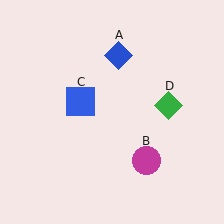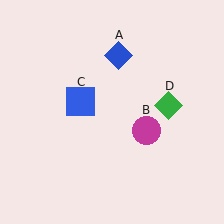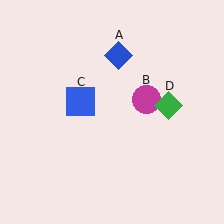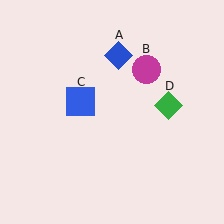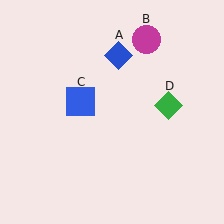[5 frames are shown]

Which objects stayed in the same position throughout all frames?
Blue diamond (object A) and blue square (object C) and green diamond (object D) remained stationary.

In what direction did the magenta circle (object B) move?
The magenta circle (object B) moved up.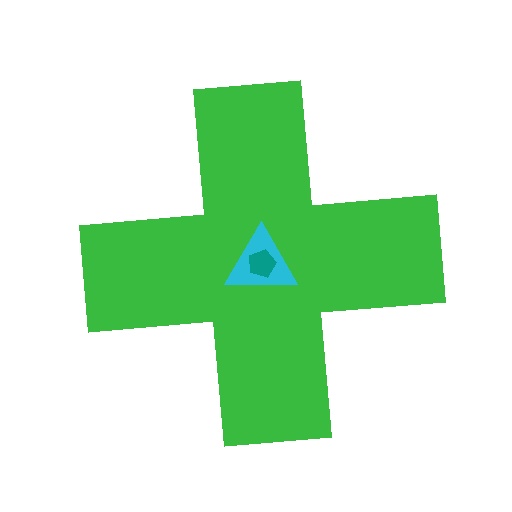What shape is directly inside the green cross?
The cyan triangle.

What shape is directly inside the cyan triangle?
The teal pentagon.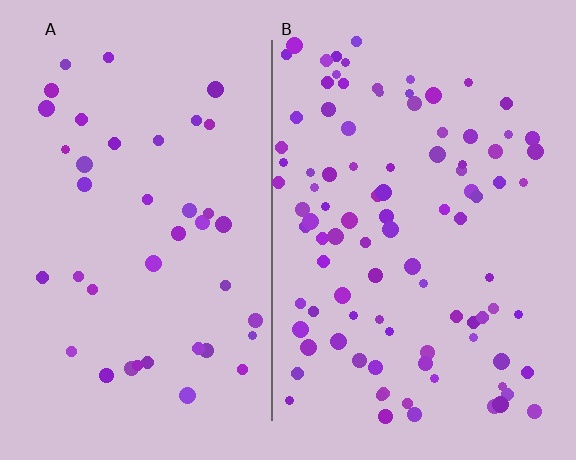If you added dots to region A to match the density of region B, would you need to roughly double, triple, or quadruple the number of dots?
Approximately double.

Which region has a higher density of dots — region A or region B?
B (the right).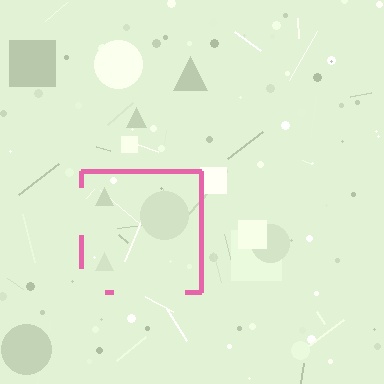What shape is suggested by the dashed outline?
The dashed outline suggests a square.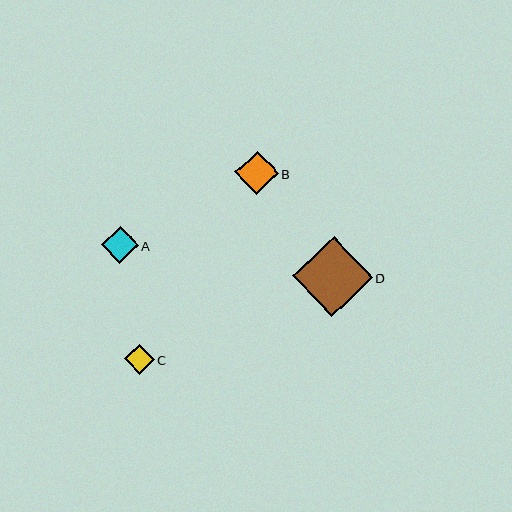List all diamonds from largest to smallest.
From largest to smallest: D, B, A, C.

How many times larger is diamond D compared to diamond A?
Diamond D is approximately 2.2 times the size of diamond A.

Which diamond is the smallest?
Diamond C is the smallest with a size of approximately 30 pixels.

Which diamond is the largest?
Diamond D is the largest with a size of approximately 80 pixels.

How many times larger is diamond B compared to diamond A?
Diamond B is approximately 1.2 times the size of diamond A.